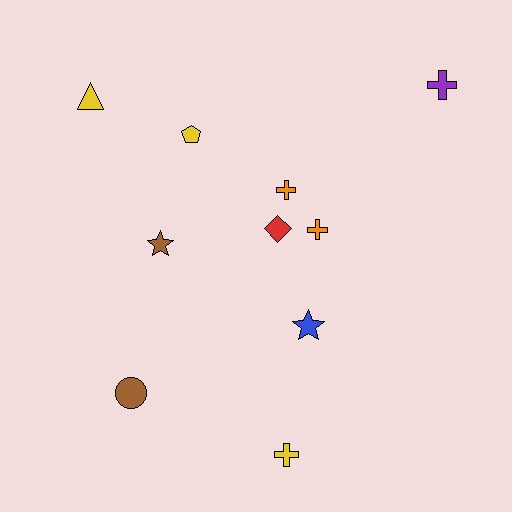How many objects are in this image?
There are 10 objects.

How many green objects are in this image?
There are no green objects.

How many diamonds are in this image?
There is 1 diamond.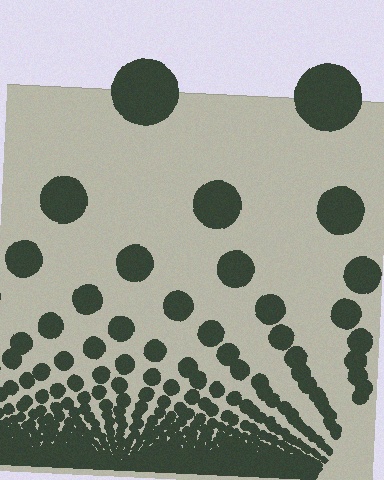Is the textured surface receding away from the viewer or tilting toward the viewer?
The surface appears to tilt toward the viewer. Texture elements get larger and sparser toward the top.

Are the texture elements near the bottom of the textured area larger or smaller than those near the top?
Smaller. The gradient is inverted — elements near the bottom are smaller and denser.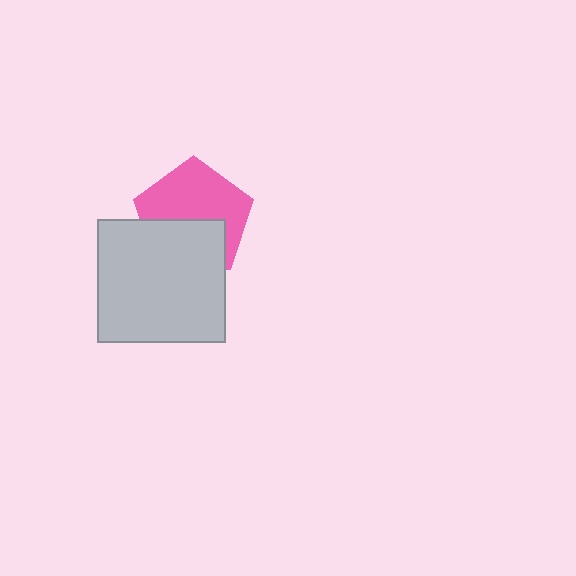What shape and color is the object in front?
The object in front is a light gray rectangle.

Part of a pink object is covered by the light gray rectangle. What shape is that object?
It is a pentagon.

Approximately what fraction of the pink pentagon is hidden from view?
Roughly 41% of the pink pentagon is hidden behind the light gray rectangle.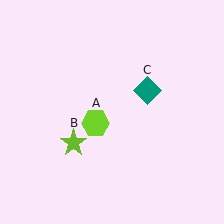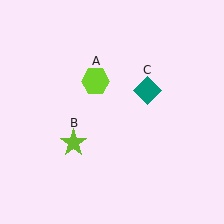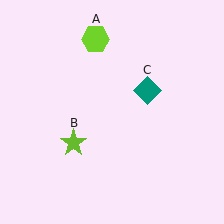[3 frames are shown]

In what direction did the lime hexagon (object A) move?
The lime hexagon (object A) moved up.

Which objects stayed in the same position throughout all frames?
Lime star (object B) and teal diamond (object C) remained stationary.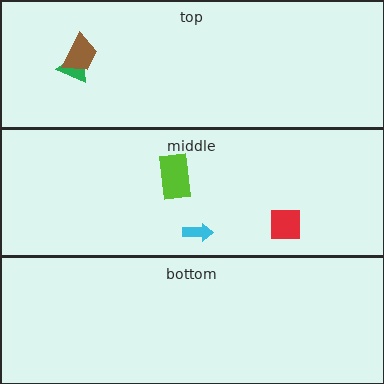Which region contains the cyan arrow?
The middle region.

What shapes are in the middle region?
The cyan arrow, the red square, the lime rectangle.